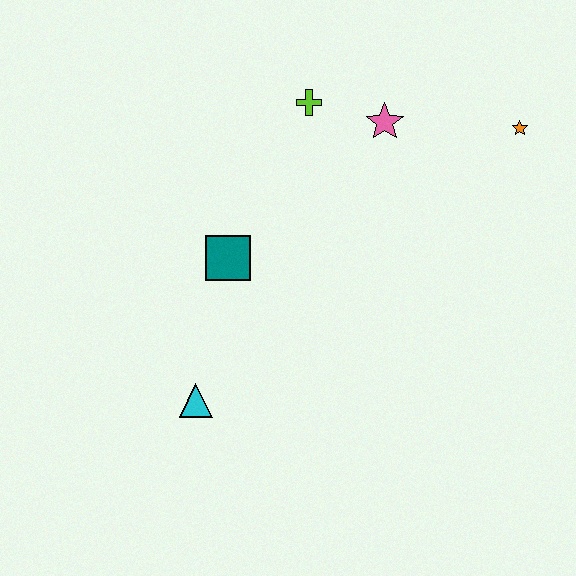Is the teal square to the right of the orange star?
No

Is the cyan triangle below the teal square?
Yes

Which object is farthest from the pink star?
The cyan triangle is farthest from the pink star.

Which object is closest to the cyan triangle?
The teal square is closest to the cyan triangle.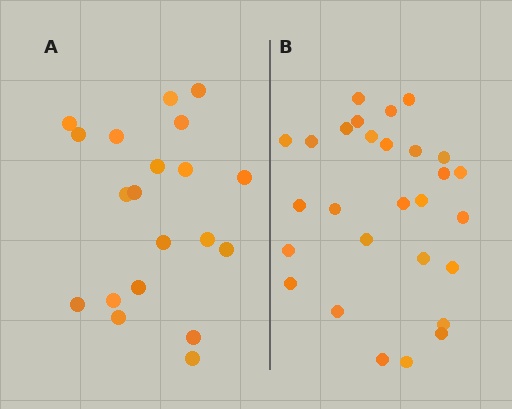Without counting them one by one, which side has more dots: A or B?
Region B (the right region) has more dots.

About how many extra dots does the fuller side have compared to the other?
Region B has roughly 8 or so more dots than region A.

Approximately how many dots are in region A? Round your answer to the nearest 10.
About 20 dots.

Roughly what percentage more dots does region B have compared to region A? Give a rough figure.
About 40% more.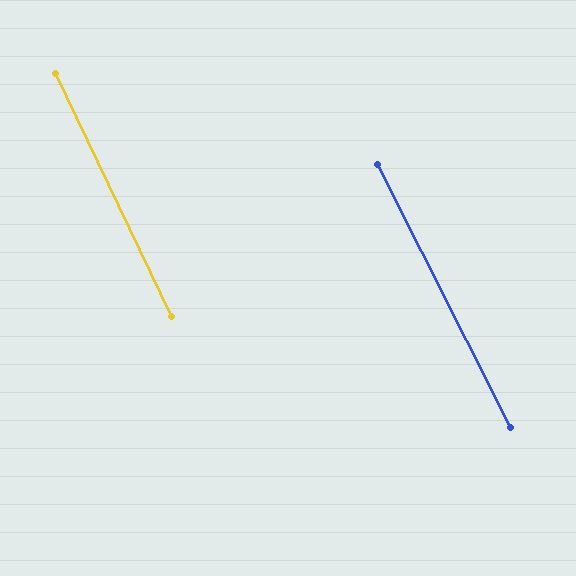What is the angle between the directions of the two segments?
Approximately 1 degree.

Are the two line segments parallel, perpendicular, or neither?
Parallel — their directions differ by only 1.2°.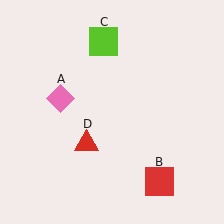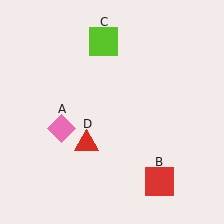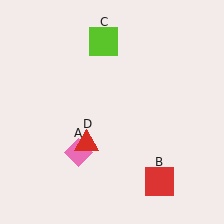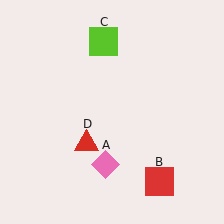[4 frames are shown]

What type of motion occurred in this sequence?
The pink diamond (object A) rotated counterclockwise around the center of the scene.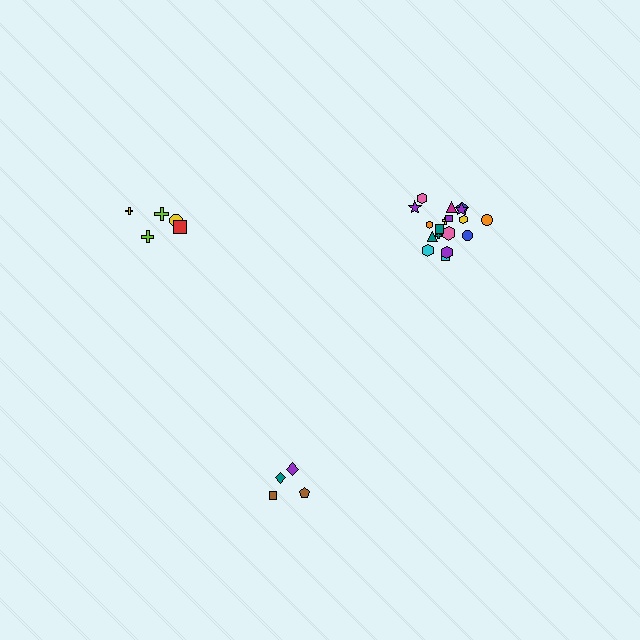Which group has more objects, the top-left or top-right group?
The top-right group.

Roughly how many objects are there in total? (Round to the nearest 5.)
Roughly 25 objects in total.